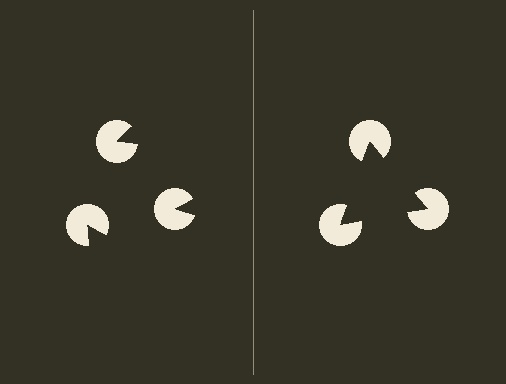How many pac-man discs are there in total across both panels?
6 — 3 on each side.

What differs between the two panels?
The pac-man discs are positioned identically on both sides; only the wedge orientations differ. On the right they align to a triangle; on the left they are misaligned.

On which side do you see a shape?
An illusory triangle appears on the right side. On the left side the wedge cuts are rotated, so no coherent shape forms.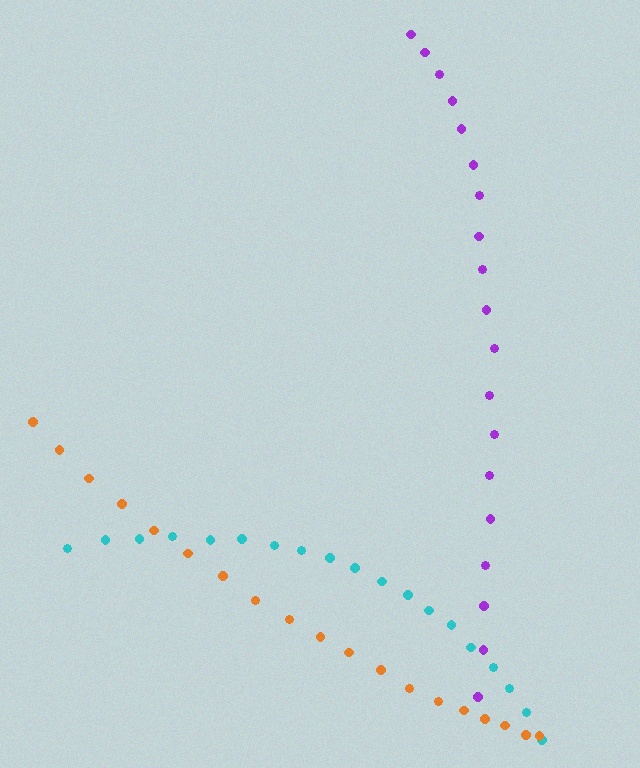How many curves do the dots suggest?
There are 3 distinct paths.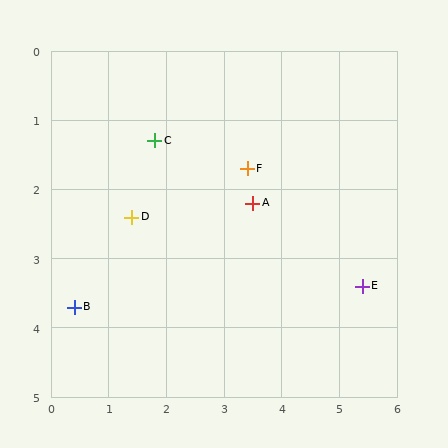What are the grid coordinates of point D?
Point D is at approximately (1.4, 2.4).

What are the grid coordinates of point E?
Point E is at approximately (5.4, 3.4).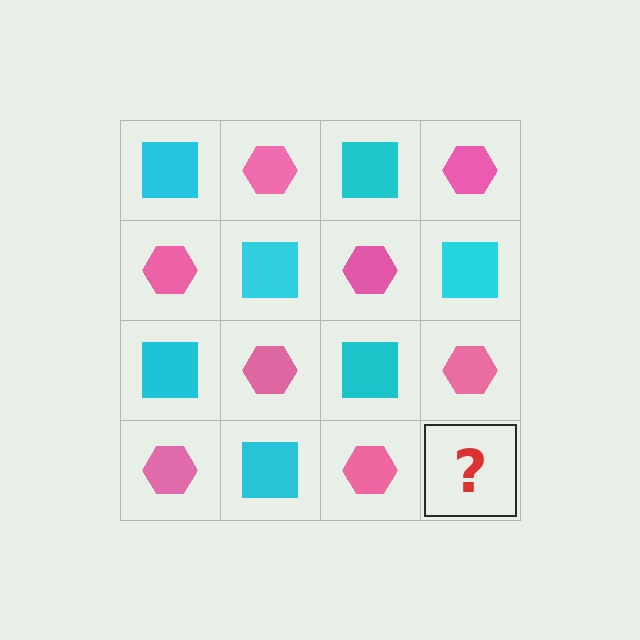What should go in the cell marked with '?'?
The missing cell should contain a cyan square.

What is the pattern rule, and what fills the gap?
The rule is that it alternates cyan square and pink hexagon in a checkerboard pattern. The gap should be filled with a cyan square.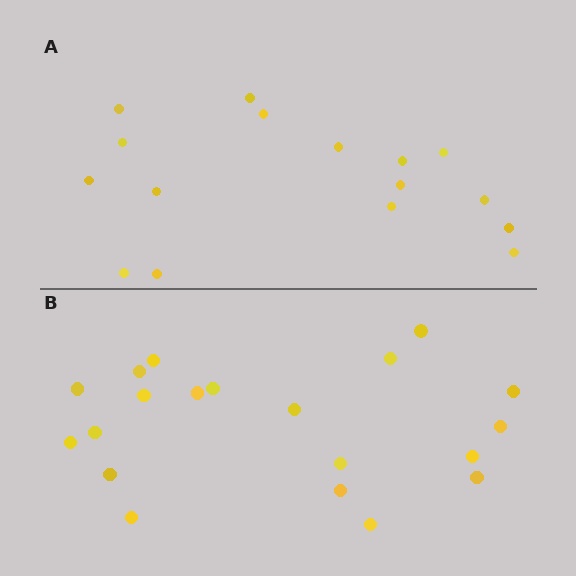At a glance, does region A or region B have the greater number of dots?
Region B (the bottom region) has more dots.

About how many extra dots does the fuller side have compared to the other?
Region B has about 4 more dots than region A.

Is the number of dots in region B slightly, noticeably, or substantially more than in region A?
Region B has noticeably more, but not dramatically so. The ratio is roughly 1.2 to 1.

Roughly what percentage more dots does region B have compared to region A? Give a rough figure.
About 25% more.